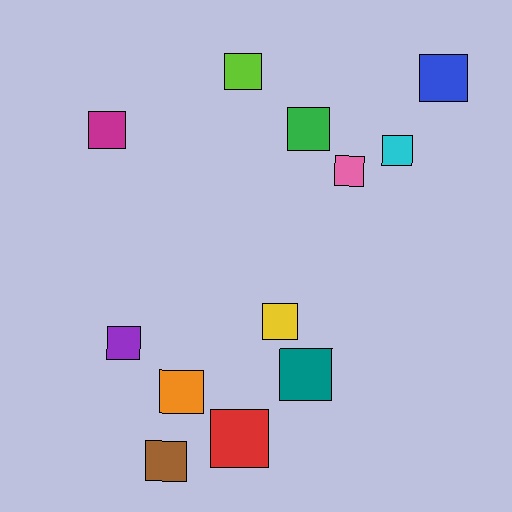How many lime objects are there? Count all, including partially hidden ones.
There is 1 lime object.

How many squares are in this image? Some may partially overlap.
There are 12 squares.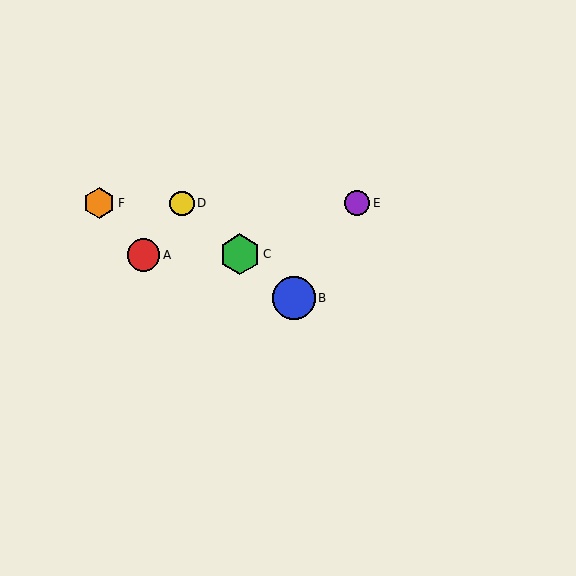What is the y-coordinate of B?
Object B is at y≈298.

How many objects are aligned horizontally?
3 objects (D, E, F) are aligned horizontally.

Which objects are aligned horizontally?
Objects D, E, F are aligned horizontally.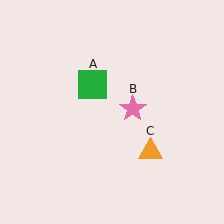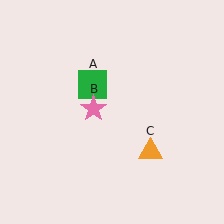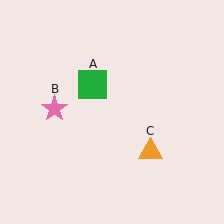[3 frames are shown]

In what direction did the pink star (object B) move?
The pink star (object B) moved left.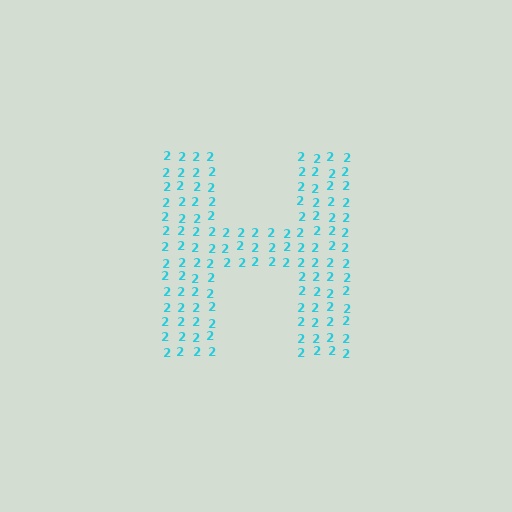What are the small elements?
The small elements are digit 2's.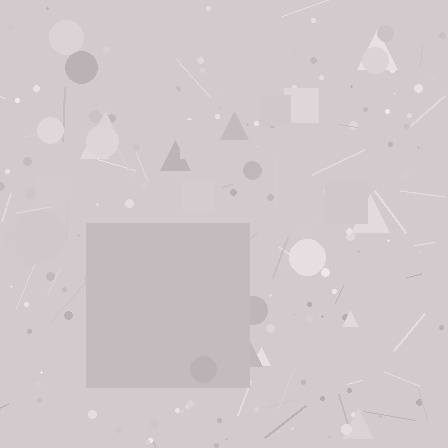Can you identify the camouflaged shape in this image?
The camouflaged shape is a square.